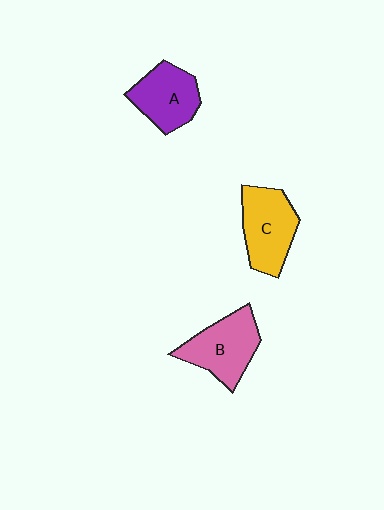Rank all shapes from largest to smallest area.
From largest to smallest: C (yellow), B (pink), A (purple).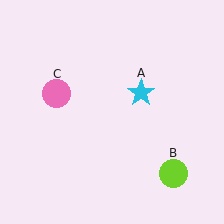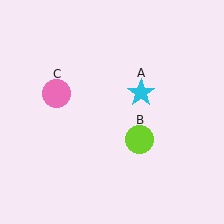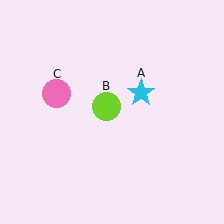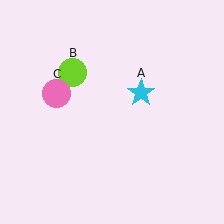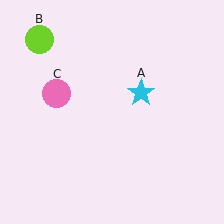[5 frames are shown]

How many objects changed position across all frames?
1 object changed position: lime circle (object B).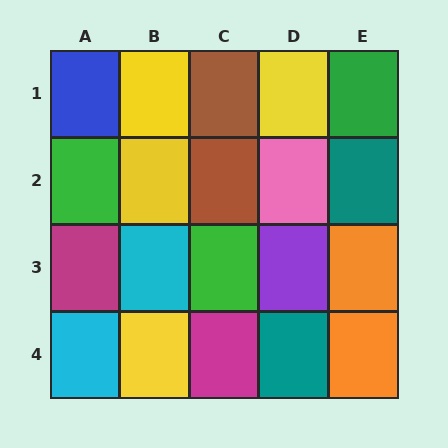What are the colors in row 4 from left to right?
Cyan, yellow, magenta, teal, orange.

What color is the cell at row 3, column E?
Orange.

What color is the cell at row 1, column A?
Blue.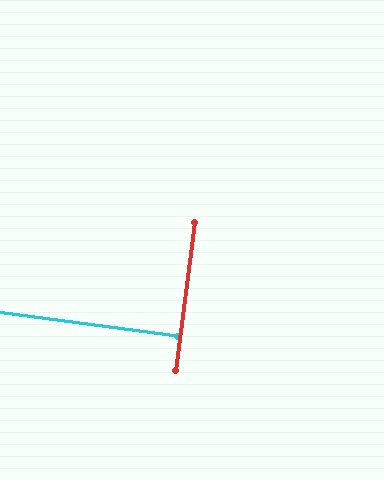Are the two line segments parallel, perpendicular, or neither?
Perpendicular — they meet at approximately 90°.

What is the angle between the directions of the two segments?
Approximately 90 degrees.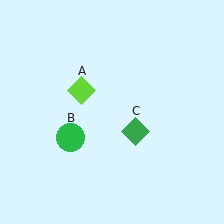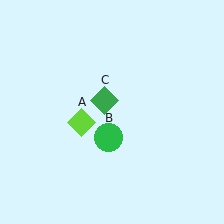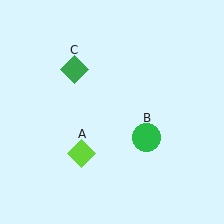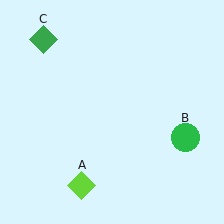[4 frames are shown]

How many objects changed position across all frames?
3 objects changed position: lime diamond (object A), green circle (object B), green diamond (object C).